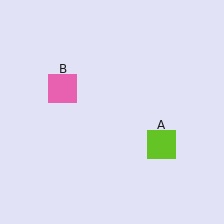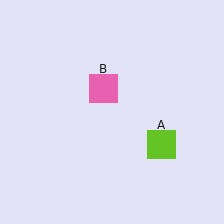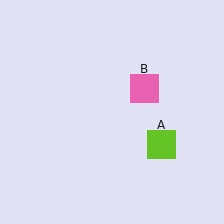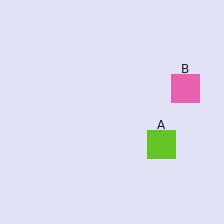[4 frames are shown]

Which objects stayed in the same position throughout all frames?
Lime square (object A) remained stationary.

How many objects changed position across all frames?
1 object changed position: pink square (object B).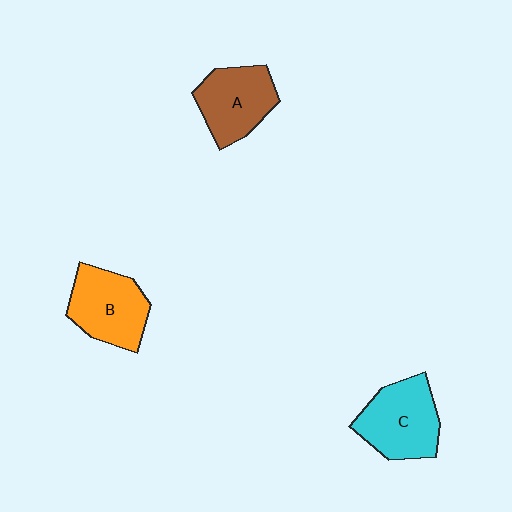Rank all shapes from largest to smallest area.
From largest to smallest: C (cyan), B (orange), A (brown).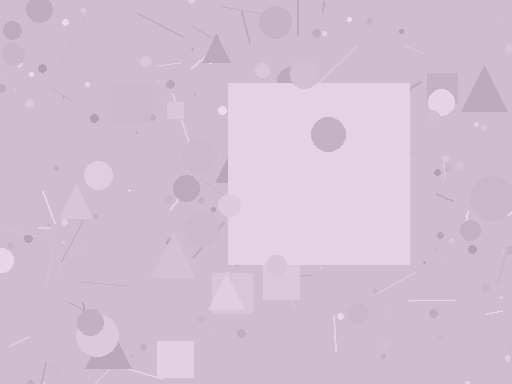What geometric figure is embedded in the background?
A square is embedded in the background.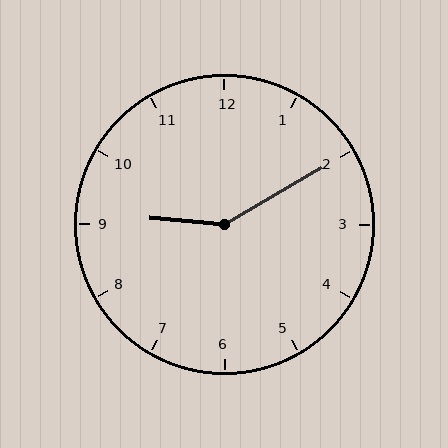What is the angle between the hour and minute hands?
Approximately 145 degrees.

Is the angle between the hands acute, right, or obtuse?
It is obtuse.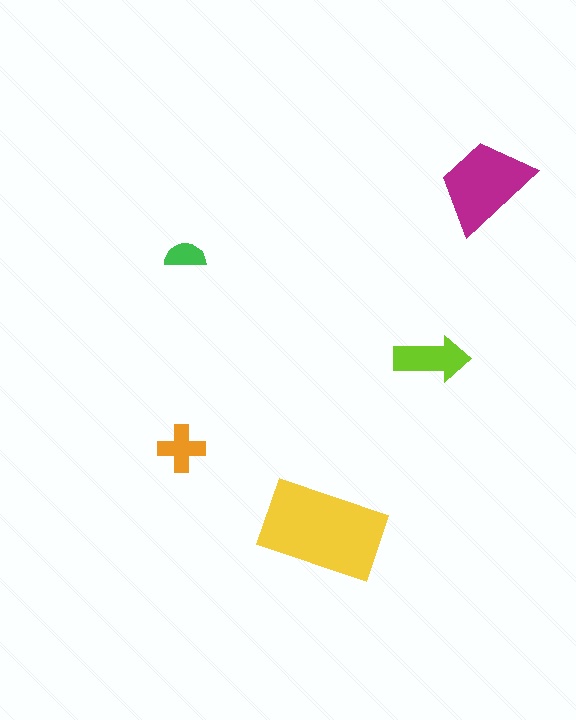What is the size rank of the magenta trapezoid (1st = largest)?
2nd.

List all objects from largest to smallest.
The yellow rectangle, the magenta trapezoid, the lime arrow, the orange cross, the green semicircle.